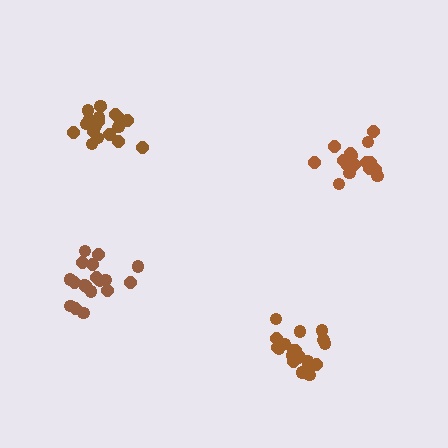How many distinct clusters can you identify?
There are 4 distinct clusters.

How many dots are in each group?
Group 1: 20 dots, Group 2: 20 dots, Group 3: 17 dots, Group 4: 18 dots (75 total).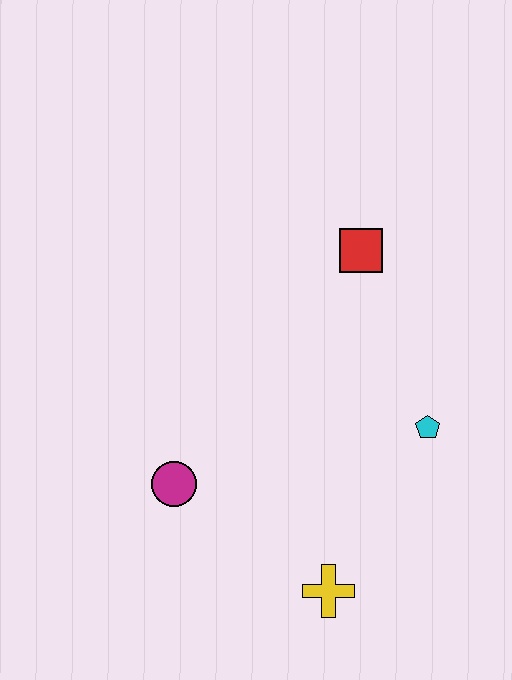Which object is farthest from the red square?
The yellow cross is farthest from the red square.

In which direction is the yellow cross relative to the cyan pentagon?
The yellow cross is below the cyan pentagon.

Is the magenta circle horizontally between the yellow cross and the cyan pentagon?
No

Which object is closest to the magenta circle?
The yellow cross is closest to the magenta circle.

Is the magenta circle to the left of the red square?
Yes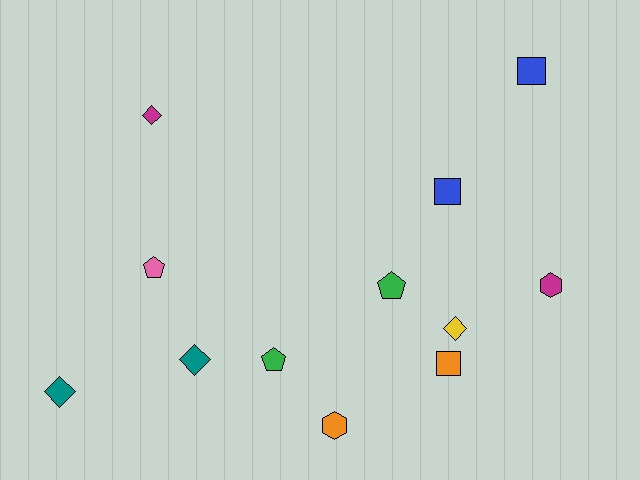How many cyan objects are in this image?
There are no cyan objects.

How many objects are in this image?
There are 12 objects.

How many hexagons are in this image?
There are 2 hexagons.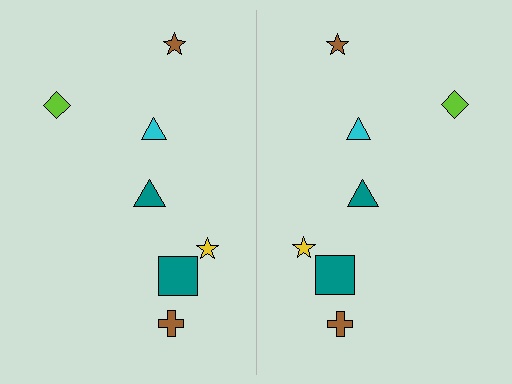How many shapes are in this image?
There are 14 shapes in this image.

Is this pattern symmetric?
Yes, this pattern has bilateral (reflection) symmetry.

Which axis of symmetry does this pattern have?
The pattern has a vertical axis of symmetry running through the center of the image.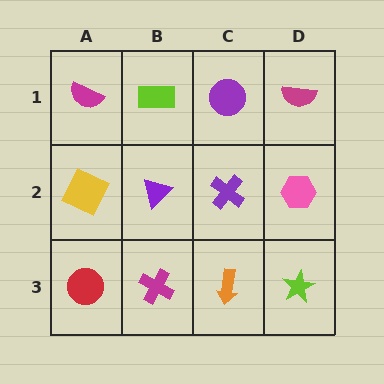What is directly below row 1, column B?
A purple triangle.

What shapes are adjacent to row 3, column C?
A purple cross (row 2, column C), a magenta cross (row 3, column B), a lime star (row 3, column D).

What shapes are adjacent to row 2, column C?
A purple circle (row 1, column C), an orange arrow (row 3, column C), a purple triangle (row 2, column B), a pink hexagon (row 2, column D).